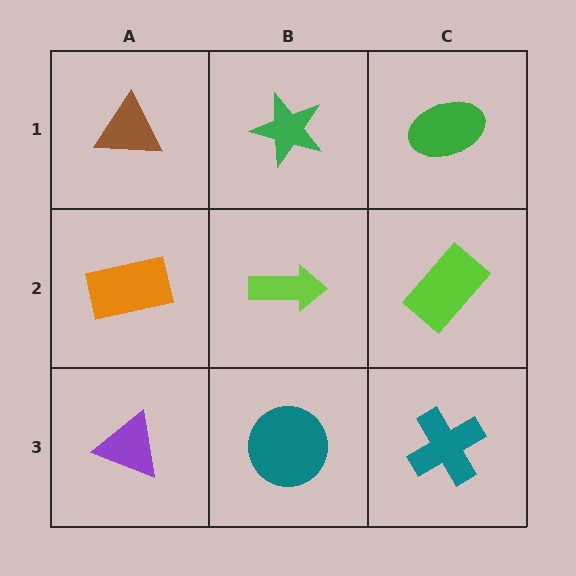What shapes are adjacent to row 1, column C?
A lime rectangle (row 2, column C), a green star (row 1, column B).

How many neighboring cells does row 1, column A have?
2.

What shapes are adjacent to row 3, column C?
A lime rectangle (row 2, column C), a teal circle (row 3, column B).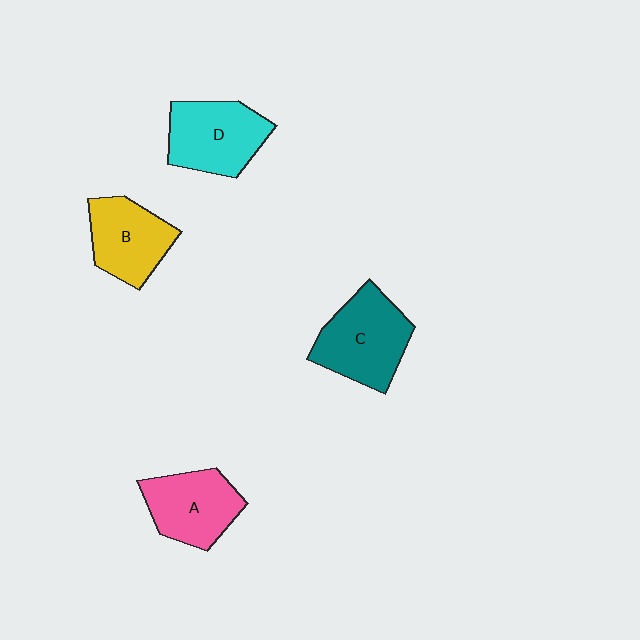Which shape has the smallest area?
Shape B (yellow).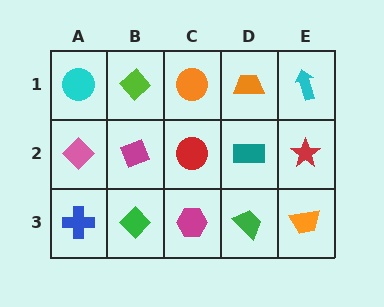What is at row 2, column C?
A red circle.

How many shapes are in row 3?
5 shapes.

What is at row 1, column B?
A lime diamond.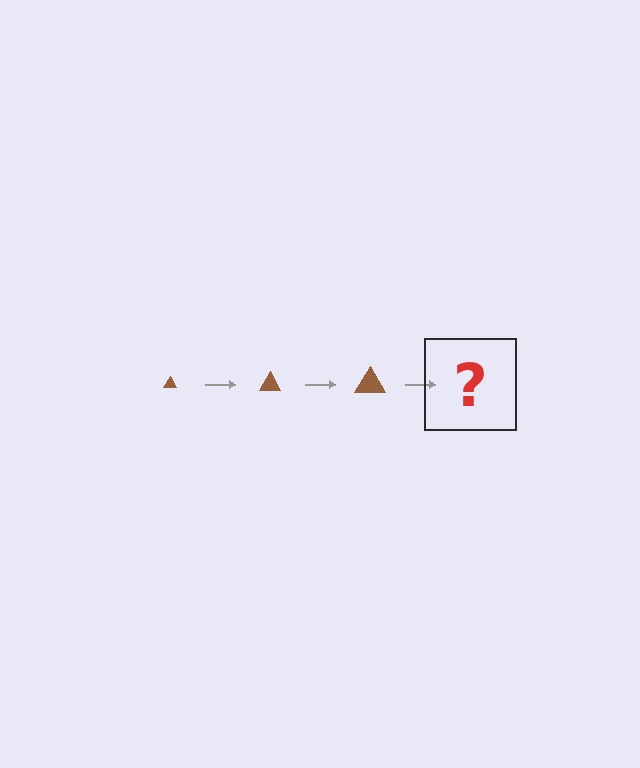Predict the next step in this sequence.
The next step is a brown triangle, larger than the previous one.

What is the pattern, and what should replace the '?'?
The pattern is that the triangle gets progressively larger each step. The '?' should be a brown triangle, larger than the previous one.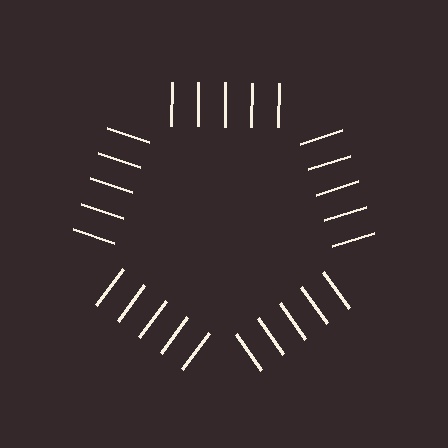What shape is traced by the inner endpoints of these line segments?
An illusory pentagon — the line segments terminate on its edges but no continuous stroke is drawn.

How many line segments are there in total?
25 — 5 along each of the 5 edges.